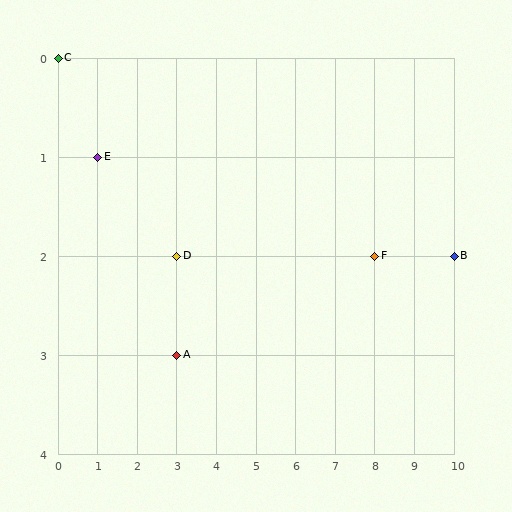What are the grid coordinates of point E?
Point E is at grid coordinates (1, 1).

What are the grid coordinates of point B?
Point B is at grid coordinates (10, 2).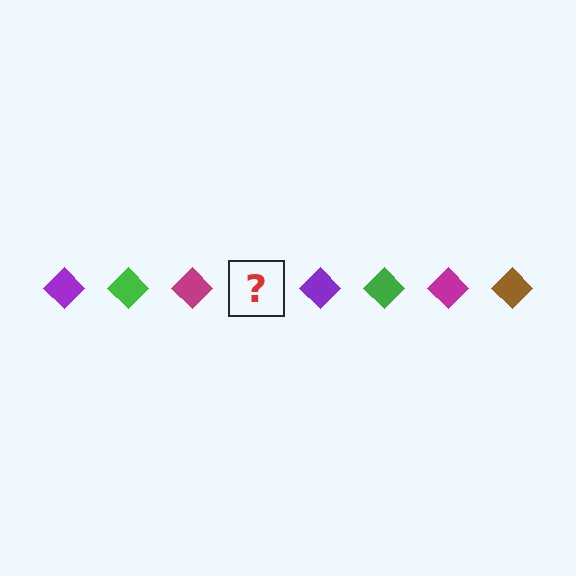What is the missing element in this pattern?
The missing element is a brown diamond.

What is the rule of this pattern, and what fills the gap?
The rule is that the pattern cycles through purple, green, magenta, brown diamonds. The gap should be filled with a brown diamond.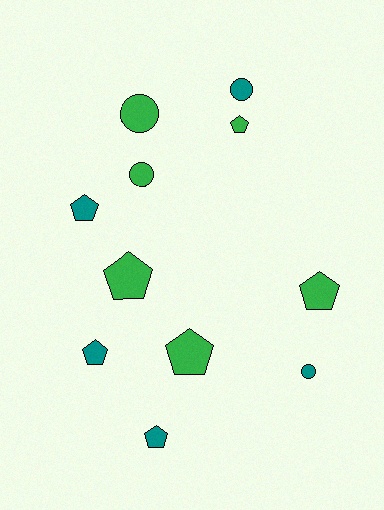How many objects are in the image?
There are 11 objects.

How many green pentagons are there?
There are 4 green pentagons.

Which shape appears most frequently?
Pentagon, with 7 objects.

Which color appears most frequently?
Green, with 6 objects.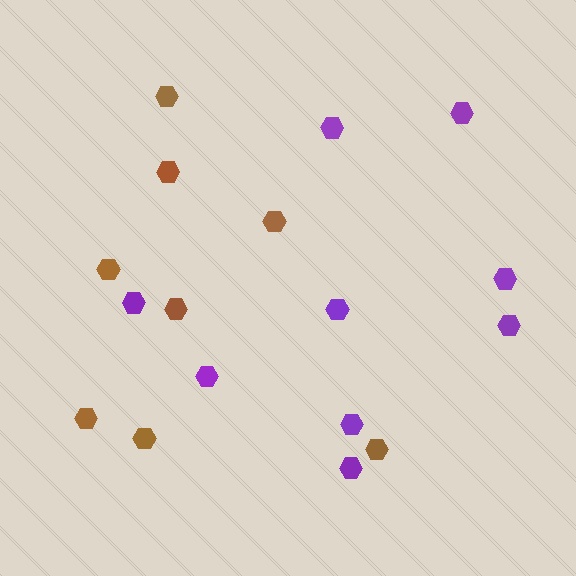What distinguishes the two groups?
There are 2 groups: one group of purple hexagons (9) and one group of brown hexagons (8).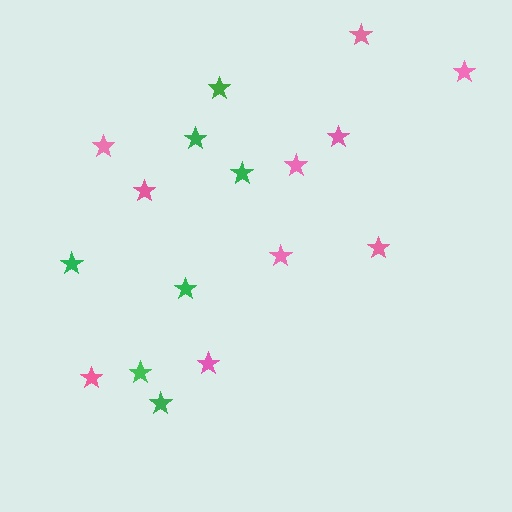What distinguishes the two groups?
There are 2 groups: one group of green stars (7) and one group of pink stars (10).